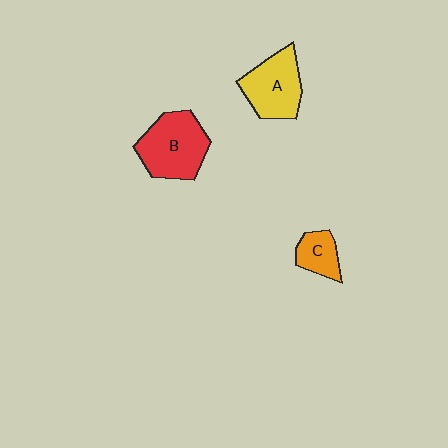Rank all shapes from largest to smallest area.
From largest to smallest: B (red), A (yellow), C (orange).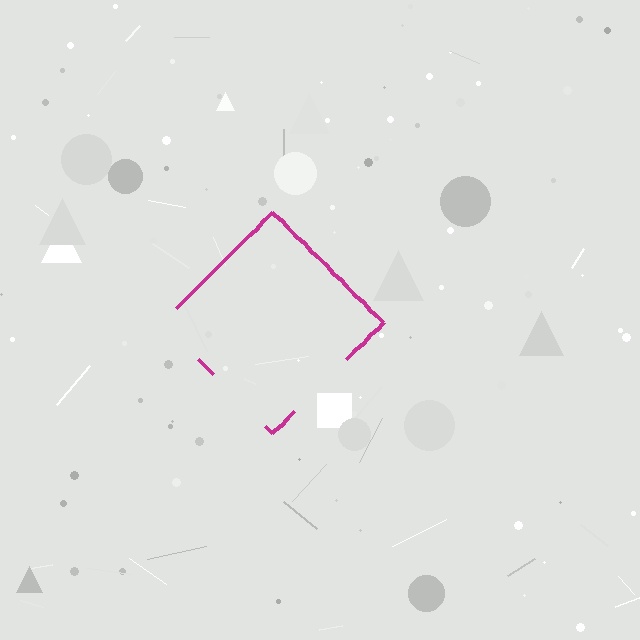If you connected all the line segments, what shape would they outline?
They would outline a diamond.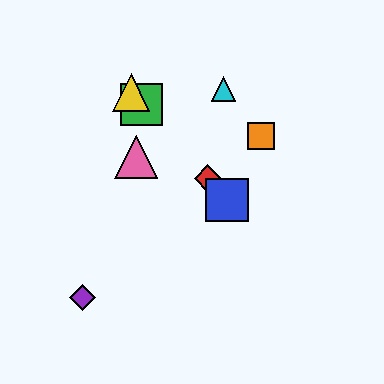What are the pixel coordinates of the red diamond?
The red diamond is at (208, 179).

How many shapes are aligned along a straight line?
4 shapes (the red diamond, the blue square, the green square, the yellow triangle) are aligned along a straight line.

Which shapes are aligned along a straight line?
The red diamond, the blue square, the green square, the yellow triangle are aligned along a straight line.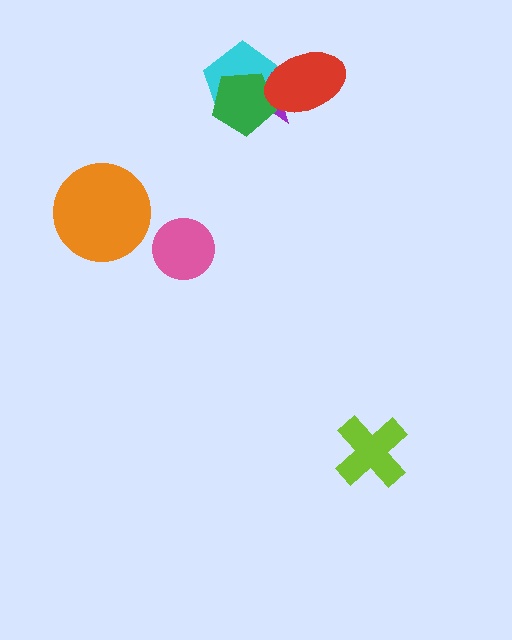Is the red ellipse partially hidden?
No, no other shape covers it.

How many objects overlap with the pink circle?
0 objects overlap with the pink circle.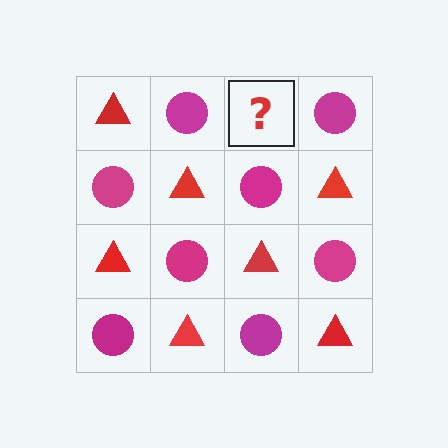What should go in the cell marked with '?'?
The missing cell should contain a red triangle.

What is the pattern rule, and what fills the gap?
The rule is that it alternates red triangle and magenta circle in a checkerboard pattern. The gap should be filled with a red triangle.